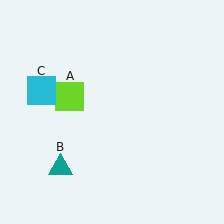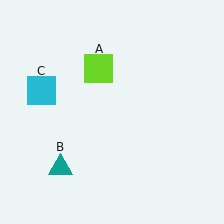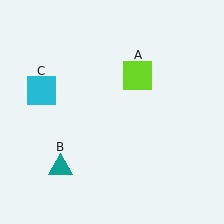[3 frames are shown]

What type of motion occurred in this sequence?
The lime square (object A) rotated clockwise around the center of the scene.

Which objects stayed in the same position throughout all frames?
Teal triangle (object B) and cyan square (object C) remained stationary.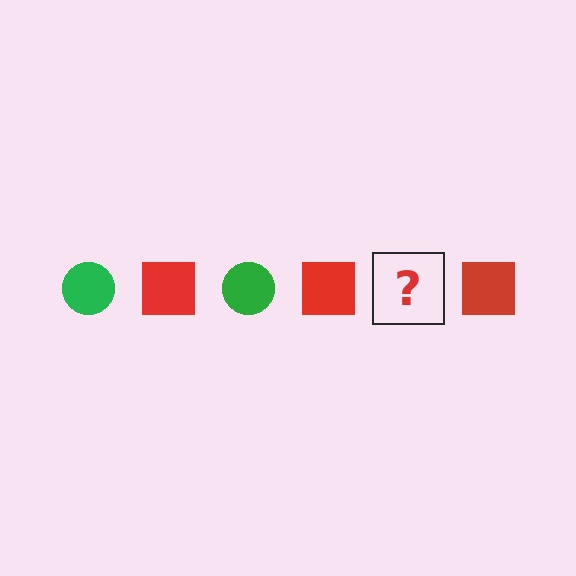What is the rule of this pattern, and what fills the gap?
The rule is that the pattern alternates between green circle and red square. The gap should be filled with a green circle.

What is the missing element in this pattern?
The missing element is a green circle.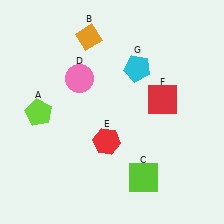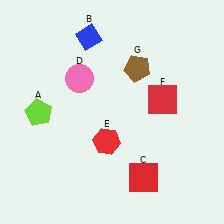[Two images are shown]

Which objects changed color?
B changed from orange to blue. C changed from lime to red. G changed from cyan to brown.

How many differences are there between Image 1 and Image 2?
There are 3 differences between the two images.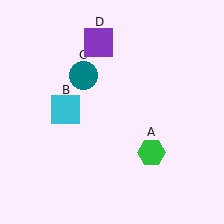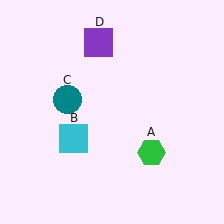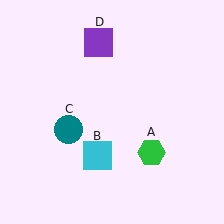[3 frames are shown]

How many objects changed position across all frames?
2 objects changed position: cyan square (object B), teal circle (object C).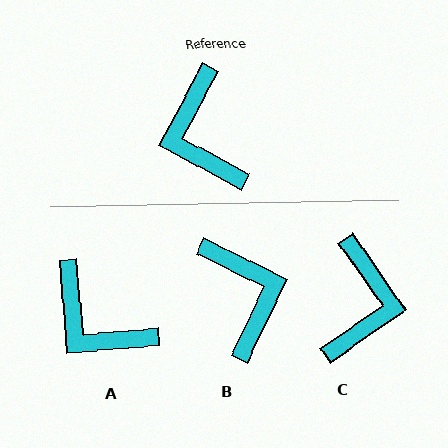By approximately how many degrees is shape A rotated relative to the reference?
Approximately 33 degrees counter-clockwise.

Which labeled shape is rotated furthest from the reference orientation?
B, about 178 degrees away.